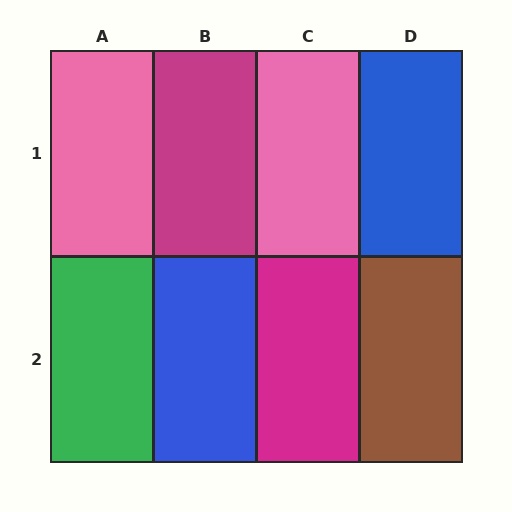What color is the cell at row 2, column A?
Green.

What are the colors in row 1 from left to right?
Pink, magenta, pink, blue.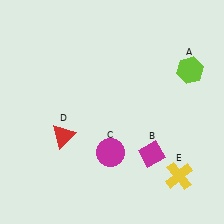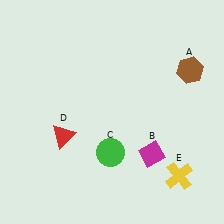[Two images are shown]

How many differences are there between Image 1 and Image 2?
There are 2 differences between the two images.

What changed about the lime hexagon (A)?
In Image 1, A is lime. In Image 2, it changed to brown.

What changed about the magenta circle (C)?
In Image 1, C is magenta. In Image 2, it changed to green.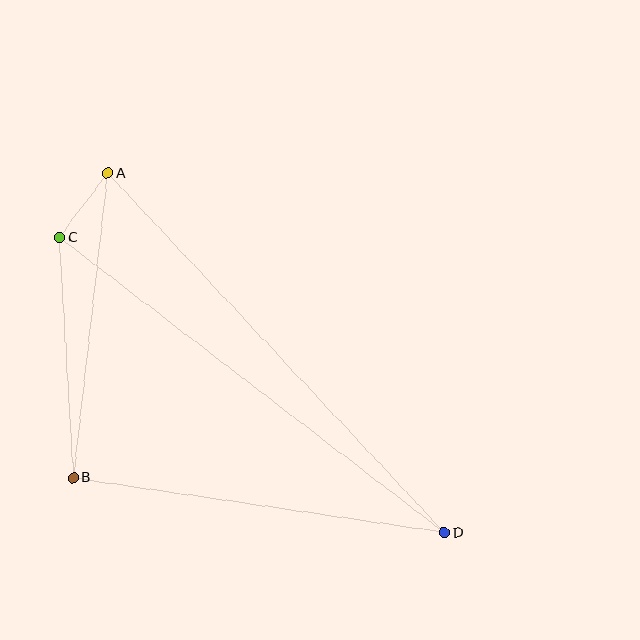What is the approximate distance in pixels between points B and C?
The distance between B and C is approximately 240 pixels.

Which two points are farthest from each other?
Points A and D are farthest from each other.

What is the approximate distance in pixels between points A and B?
The distance between A and B is approximately 306 pixels.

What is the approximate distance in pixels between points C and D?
The distance between C and D is approximately 485 pixels.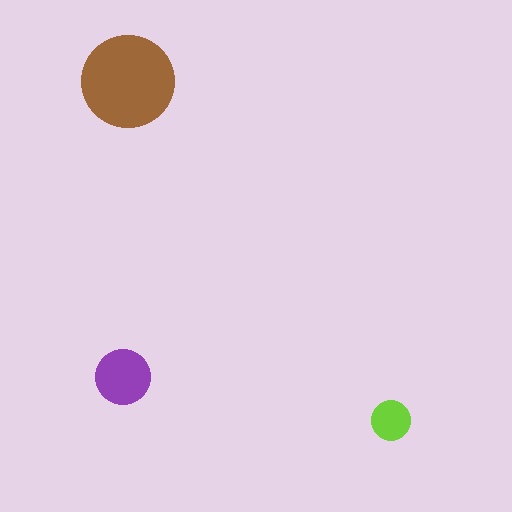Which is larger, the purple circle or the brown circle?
The brown one.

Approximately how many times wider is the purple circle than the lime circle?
About 1.5 times wider.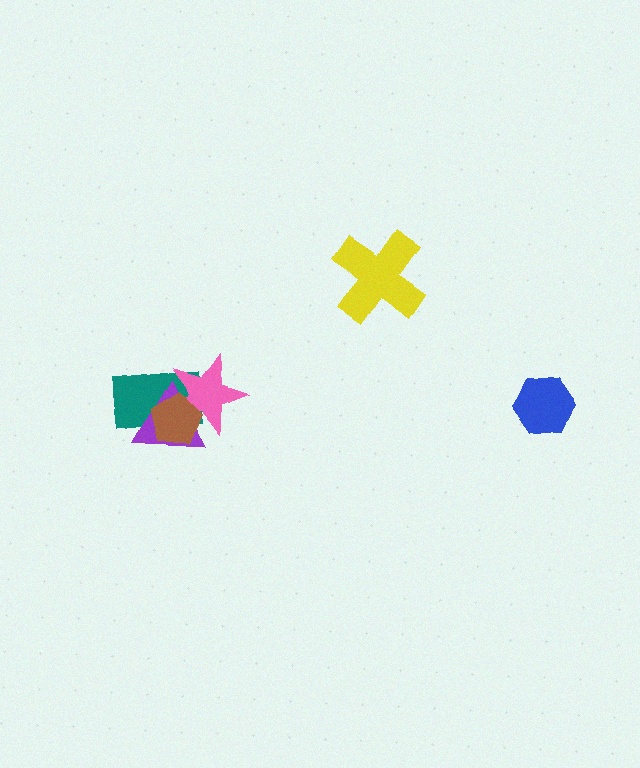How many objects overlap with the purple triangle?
3 objects overlap with the purple triangle.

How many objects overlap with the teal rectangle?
3 objects overlap with the teal rectangle.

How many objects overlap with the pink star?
3 objects overlap with the pink star.